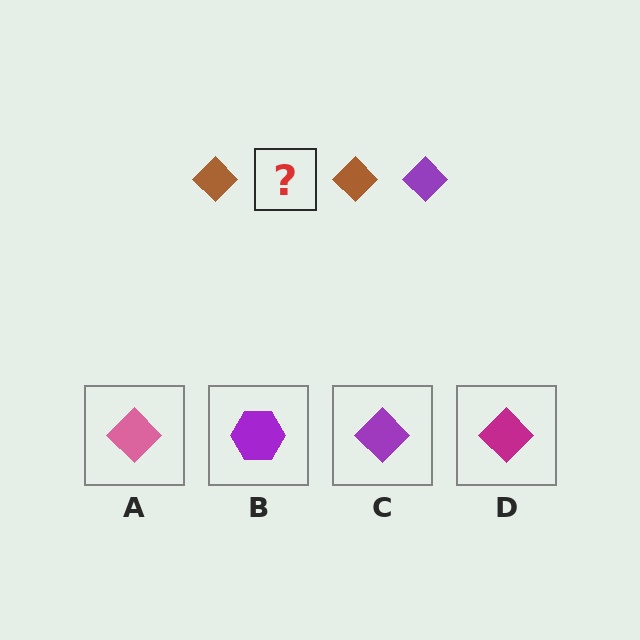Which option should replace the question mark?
Option C.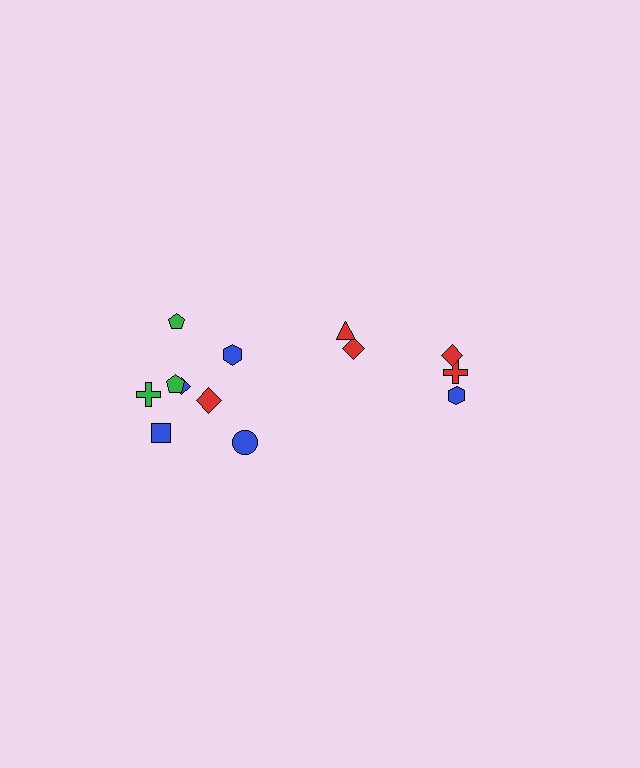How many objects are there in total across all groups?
There are 13 objects.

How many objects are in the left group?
There are 8 objects.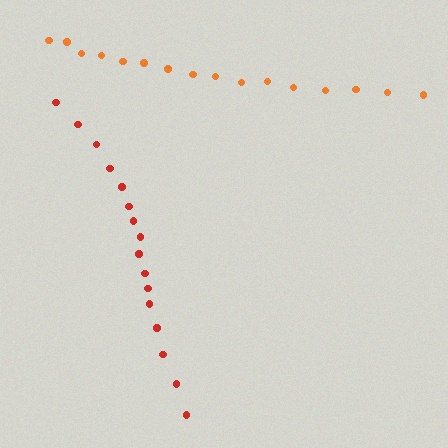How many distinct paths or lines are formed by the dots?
There are 2 distinct paths.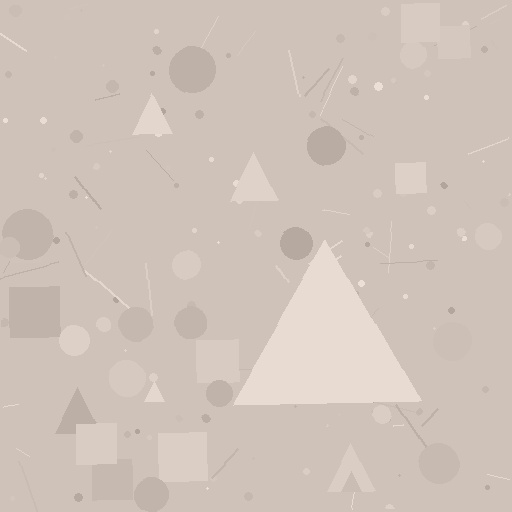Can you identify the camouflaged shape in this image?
The camouflaged shape is a triangle.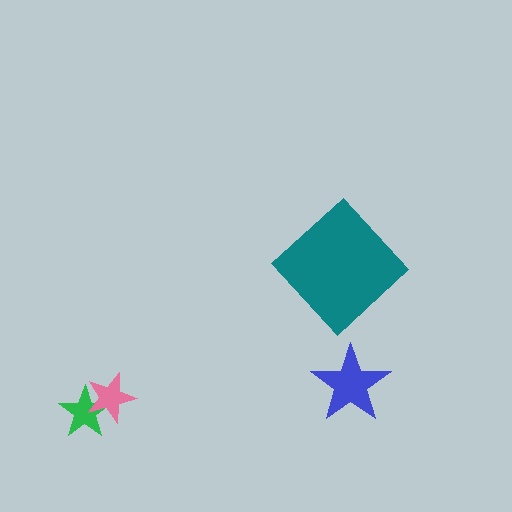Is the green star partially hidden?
Yes, it is partially covered by another shape.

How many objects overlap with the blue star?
0 objects overlap with the blue star.